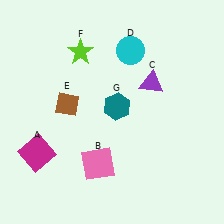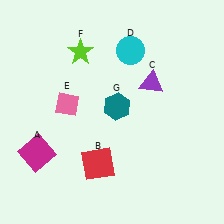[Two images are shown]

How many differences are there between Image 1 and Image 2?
There are 2 differences between the two images.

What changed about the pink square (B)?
In Image 1, B is pink. In Image 2, it changed to red.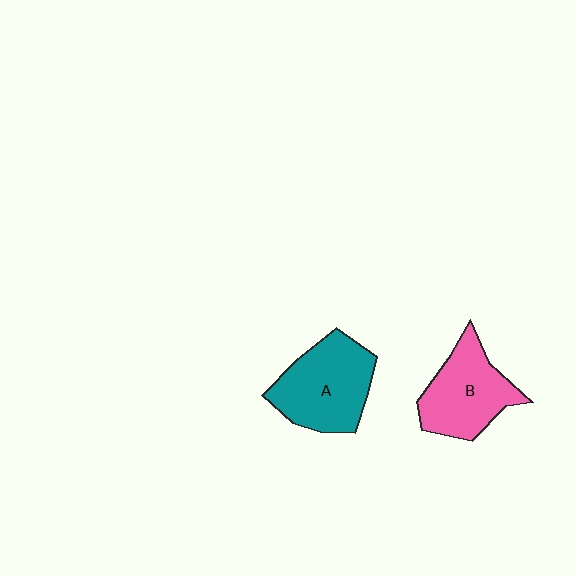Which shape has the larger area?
Shape A (teal).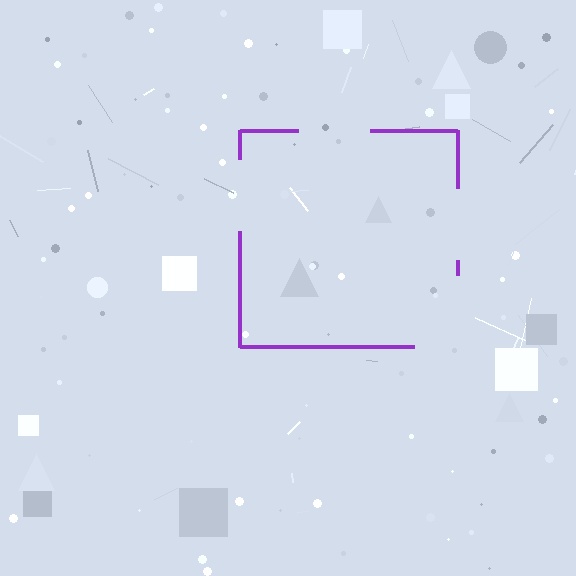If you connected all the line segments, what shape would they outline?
They would outline a square.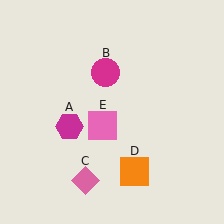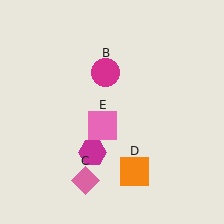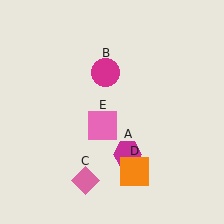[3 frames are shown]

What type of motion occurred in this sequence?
The magenta hexagon (object A) rotated counterclockwise around the center of the scene.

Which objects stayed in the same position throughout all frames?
Magenta circle (object B) and pink diamond (object C) and orange square (object D) and pink square (object E) remained stationary.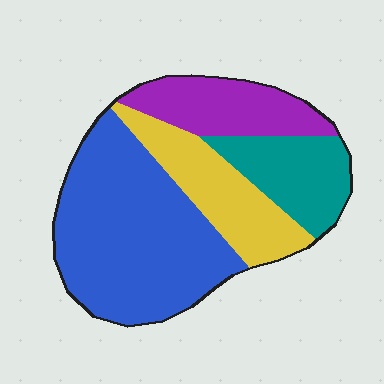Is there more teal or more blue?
Blue.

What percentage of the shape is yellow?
Yellow covers 20% of the shape.